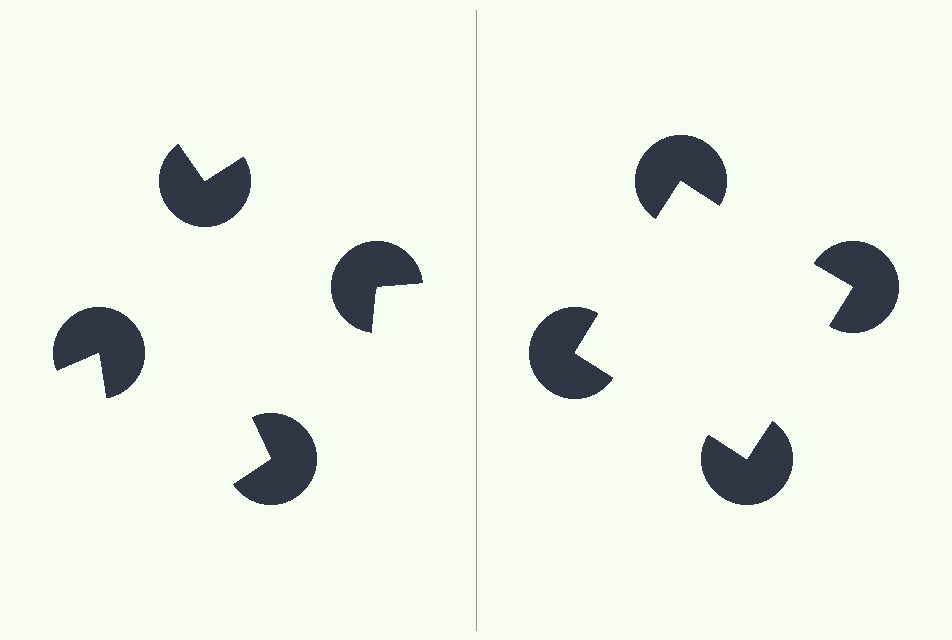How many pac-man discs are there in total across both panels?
8 — 4 on each side.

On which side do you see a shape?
An illusory square appears on the right side. On the left side the wedge cuts are rotated, so no coherent shape forms.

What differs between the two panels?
The pac-man discs are positioned identically on both sides; only the wedge orientations differ. On the right they align to a square; on the left they are misaligned.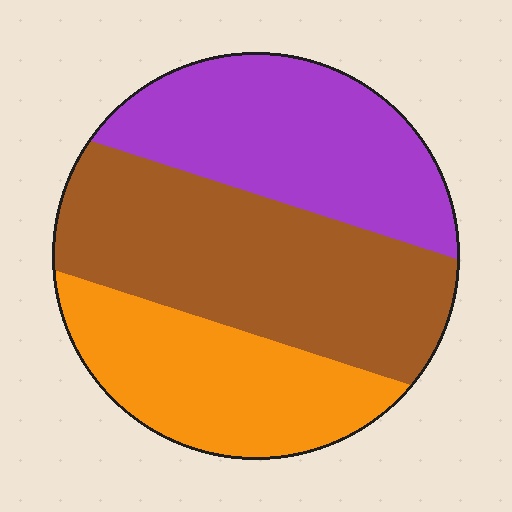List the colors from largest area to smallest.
From largest to smallest: brown, purple, orange.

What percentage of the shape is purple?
Purple takes up between a quarter and a half of the shape.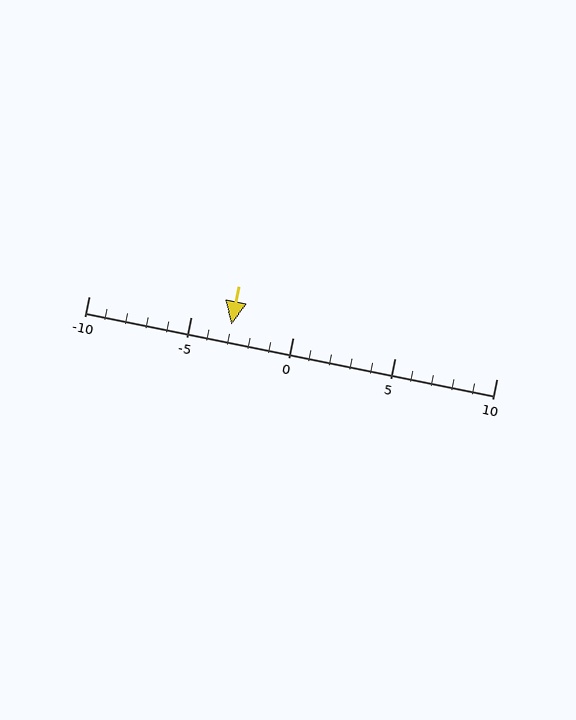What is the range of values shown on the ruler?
The ruler shows values from -10 to 10.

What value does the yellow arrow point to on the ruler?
The yellow arrow points to approximately -3.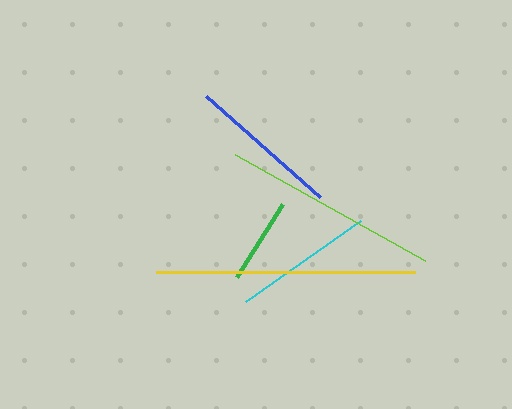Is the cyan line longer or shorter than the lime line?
The lime line is longer than the cyan line.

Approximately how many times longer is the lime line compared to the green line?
The lime line is approximately 2.5 times the length of the green line.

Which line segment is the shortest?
The green line is the shortest at approximately 86 pixels.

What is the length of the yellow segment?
The yellow segment is approximately 259 pixels long.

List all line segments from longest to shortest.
From longest to shortest: yellow, lime, blue, cyan, green.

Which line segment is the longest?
The yellow line is the longest at approximately 259 pixels.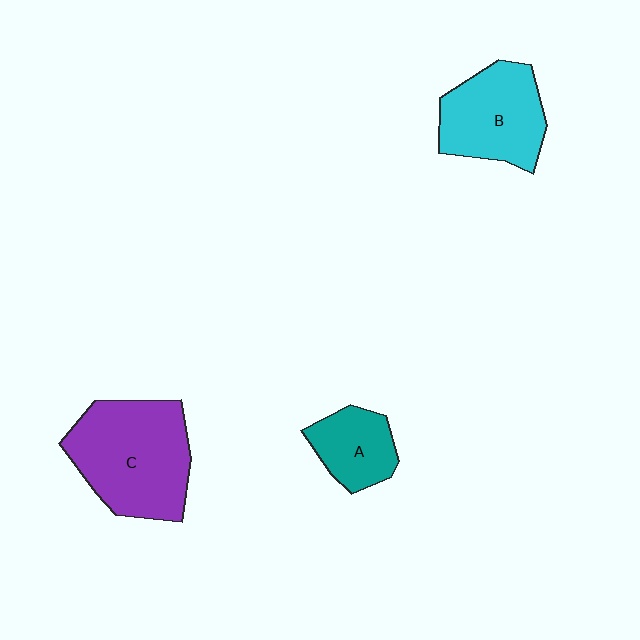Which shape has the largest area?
Shape C (purple).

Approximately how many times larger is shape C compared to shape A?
Approximately 2.2 times.